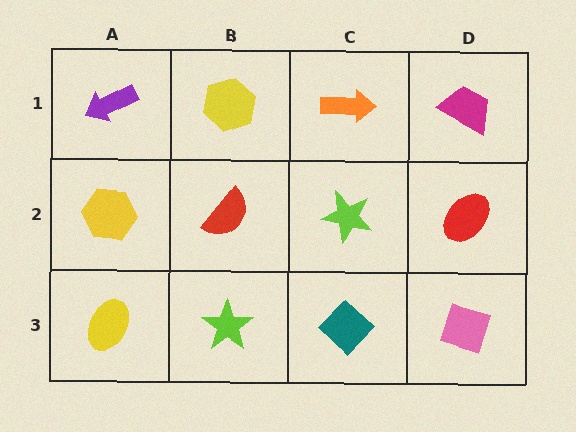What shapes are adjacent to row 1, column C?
A lime star (row 2, column C), a yellow hexagon (row 1, column B), a magenta trapezoid (row 1, column D).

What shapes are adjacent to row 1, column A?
A yellow hexagon (row 2, column A), a yellow hexagon (row 1, column B).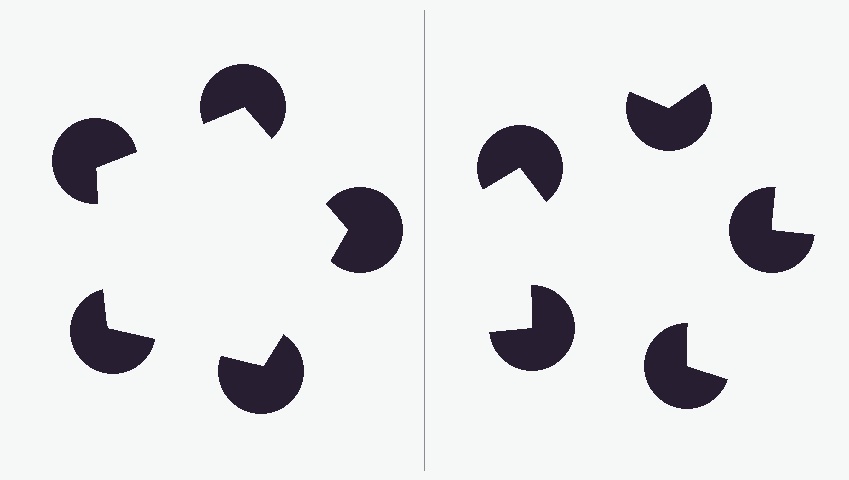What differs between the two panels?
The pac-man discs are positioned identically on both sides; only the wedge orientations differ. On the left they align to a pentagon; on the right they are misaligned.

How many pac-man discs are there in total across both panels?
10 — 5 on each side.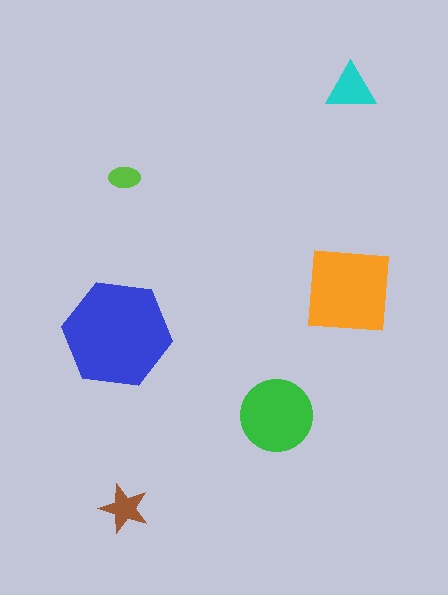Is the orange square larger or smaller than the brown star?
Larger.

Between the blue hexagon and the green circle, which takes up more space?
The blue hexagon.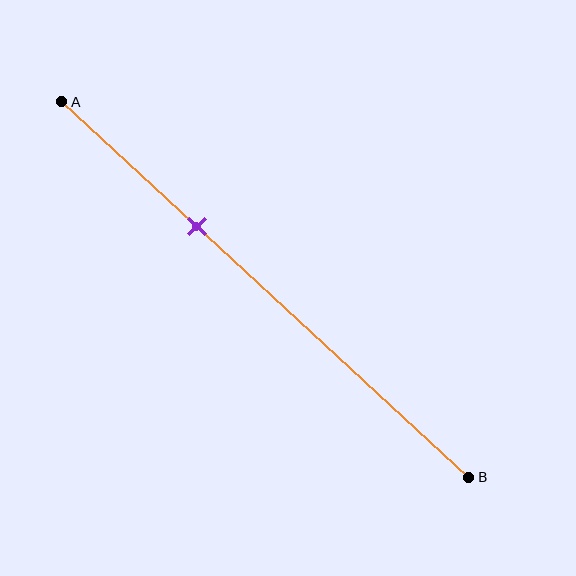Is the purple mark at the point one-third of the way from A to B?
Yes, the mark is approximately at the one-third point.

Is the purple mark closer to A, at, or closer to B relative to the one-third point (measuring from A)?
The purple mark is approximately at the one-third point of segment AB.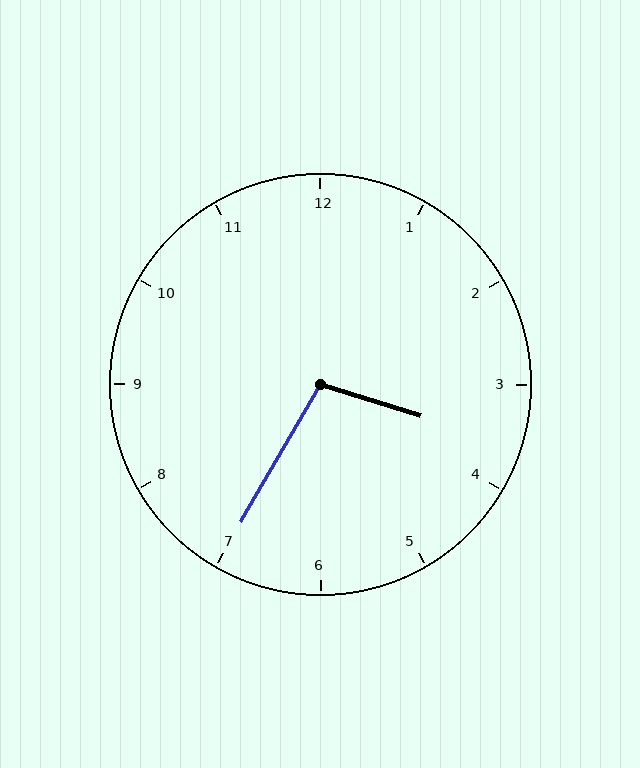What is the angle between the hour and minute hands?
Approximately 102 degrees.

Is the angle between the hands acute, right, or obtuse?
It is obtuse.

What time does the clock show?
3:35.